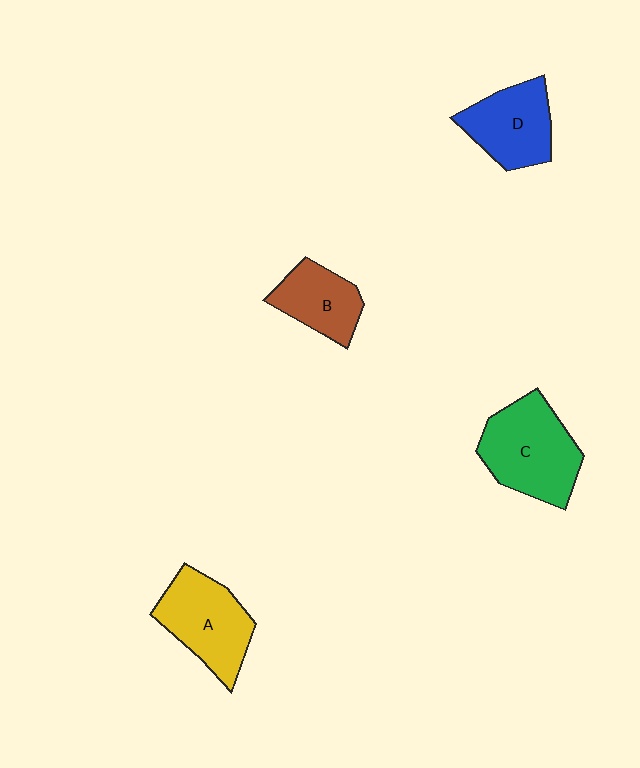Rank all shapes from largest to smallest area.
From largest to smallest: C (green), A (yellow), D (blue), B (brown).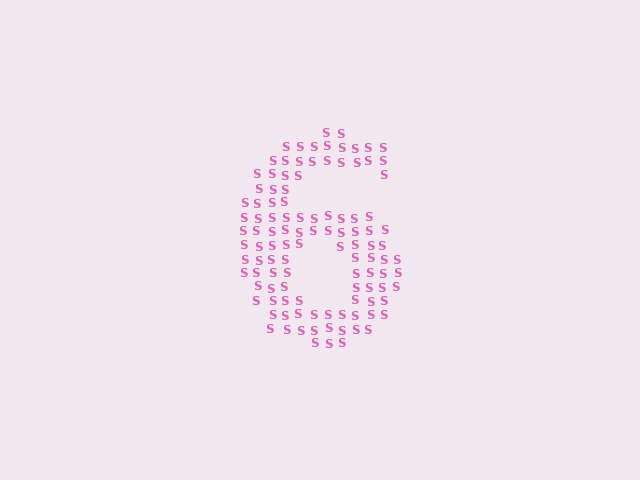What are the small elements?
The small elements are letter S's.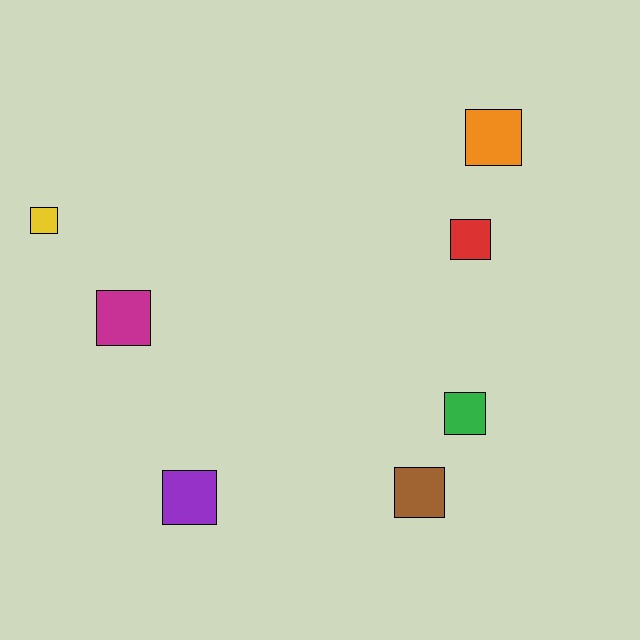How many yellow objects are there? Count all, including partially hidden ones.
There is 1 yellow object.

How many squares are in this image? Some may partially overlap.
There are 7 squares.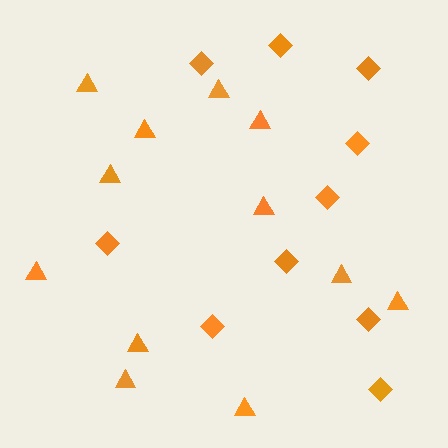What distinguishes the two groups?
There are 2 groups: one group of diamonds (10) and one group of triangles (12).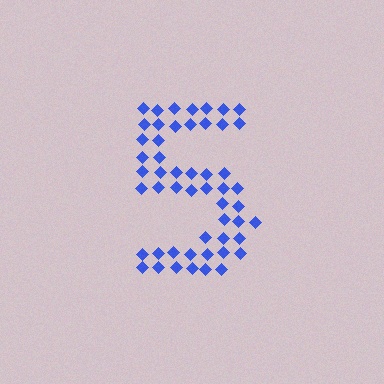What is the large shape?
The large shape is the digit 5.